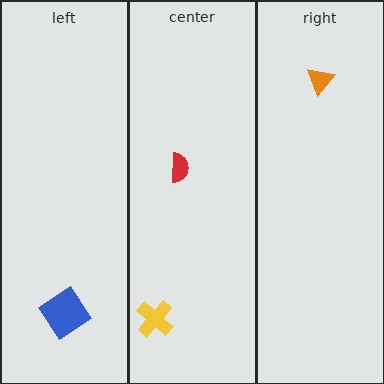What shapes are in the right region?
The orange triangle.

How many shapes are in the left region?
1.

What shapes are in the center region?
The red semicircle, the yellow cross.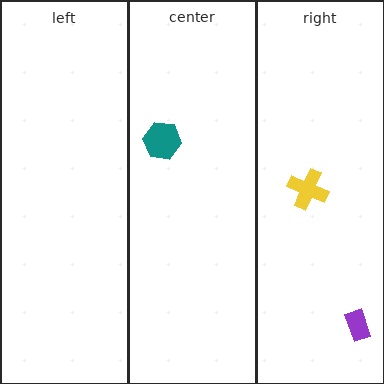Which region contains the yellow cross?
The right region.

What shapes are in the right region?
The yellow cross, the purple rectangle.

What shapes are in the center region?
The teal hexagon.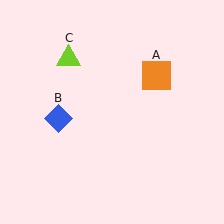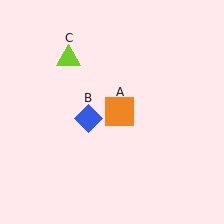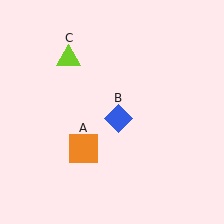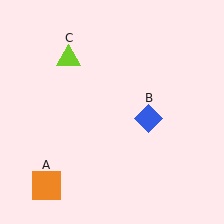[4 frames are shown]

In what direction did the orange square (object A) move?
The orange square (object A) moved down and to the left.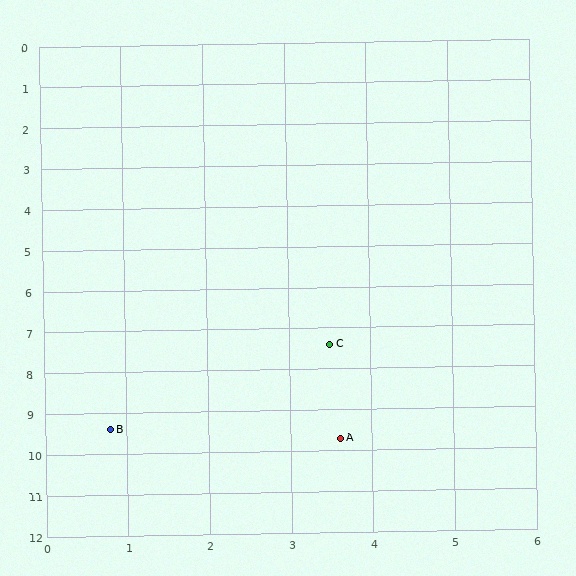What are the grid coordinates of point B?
Point B is at approximately (0.8, 9.4).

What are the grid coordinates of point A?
Point A is at approximately (3.6, 9.7).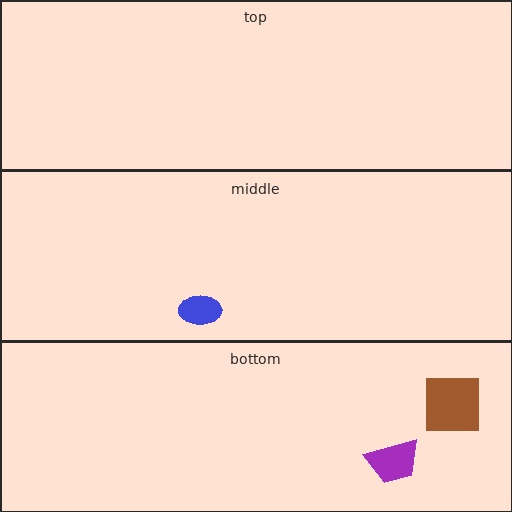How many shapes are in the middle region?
1.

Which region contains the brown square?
The bottom region.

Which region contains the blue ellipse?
The middle region.